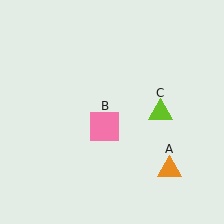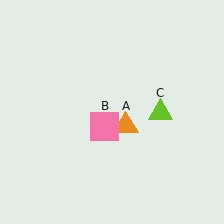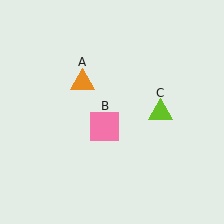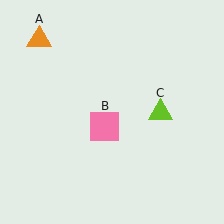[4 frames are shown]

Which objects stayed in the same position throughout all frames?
Pink square (object B) and lime triangle (object C) remained stationary.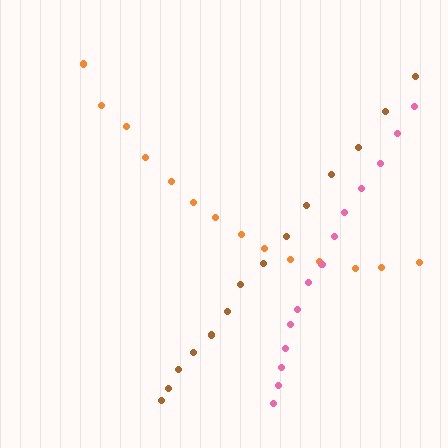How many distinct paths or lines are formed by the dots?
There are 3 distinct paths.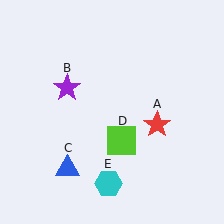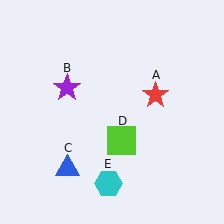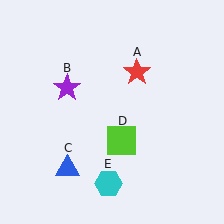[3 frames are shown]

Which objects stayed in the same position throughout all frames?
Purple star (object B) and blue triangle (object C) and lime square (object D) and cyan hexagon (object E) remained stationary.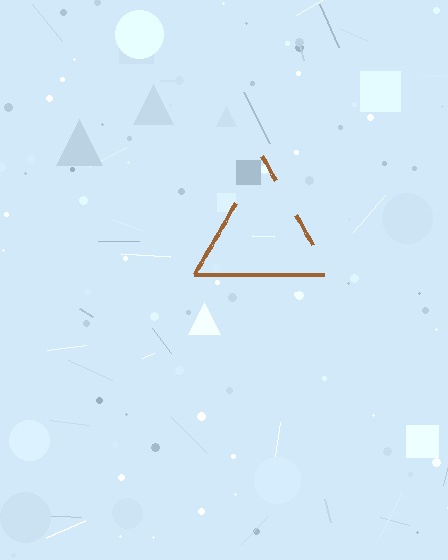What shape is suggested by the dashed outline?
The dashed outline suggests a triangle.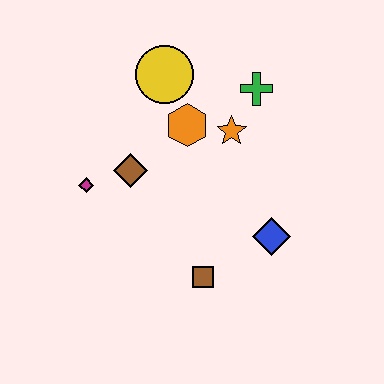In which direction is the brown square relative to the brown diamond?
The brown square is below the brown diamond.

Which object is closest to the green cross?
The orange star is closest to the green cross.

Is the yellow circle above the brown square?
Yes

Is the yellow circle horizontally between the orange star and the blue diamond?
No